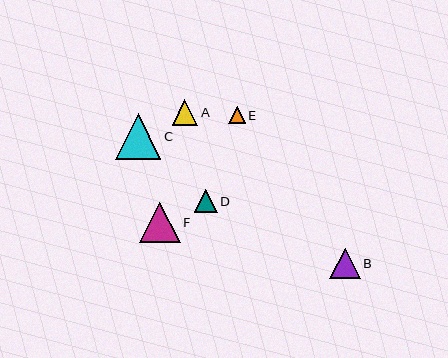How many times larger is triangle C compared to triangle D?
Triangle C is approximately 2.0 times the size of triangle D.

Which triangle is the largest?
Triangle C is the largest with a size of approximately 46 pixels.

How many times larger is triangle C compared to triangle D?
Triangle C is approximately 2.0 times the size of triangle D.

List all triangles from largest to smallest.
From largest to smallest: C, F, B, A, D, E.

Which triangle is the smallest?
Triangle E is the smallest with a size of approximately 16 pixels.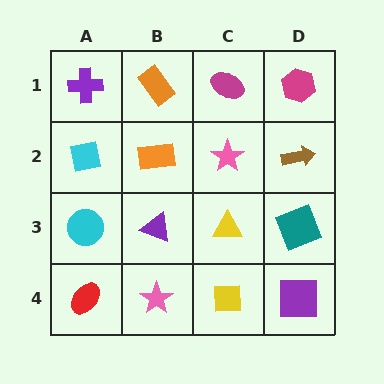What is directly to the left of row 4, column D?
A yellow square.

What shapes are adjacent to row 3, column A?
A cyan square (row 2, column A), a red ellipse (row 4, column A), a purple triangle (row 3, column B).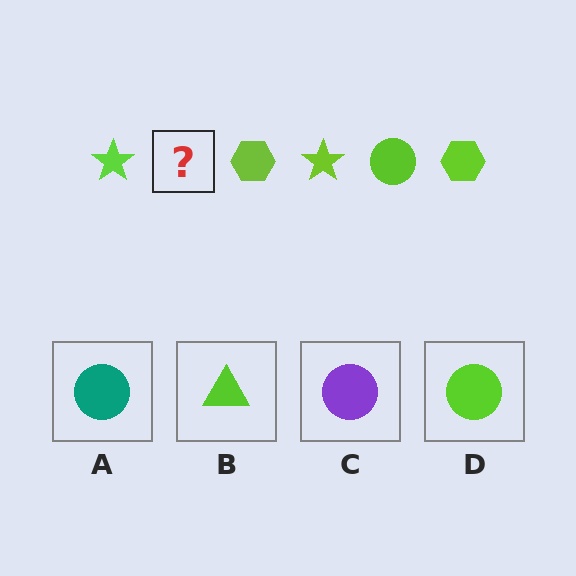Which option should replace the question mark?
Option D.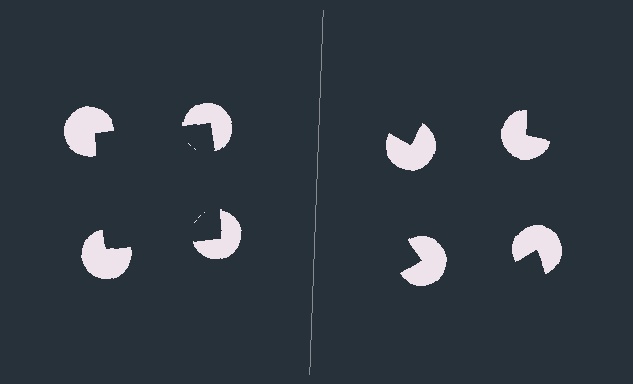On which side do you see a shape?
An illusory square appears on the left side. On the right side the wedge cuts are rotated, so no coherent shape forms.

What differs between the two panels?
The pac-man discs are positioned identically on both sides; only the wedge orientations differ. On the left they align to a square; on the right they are misaligned.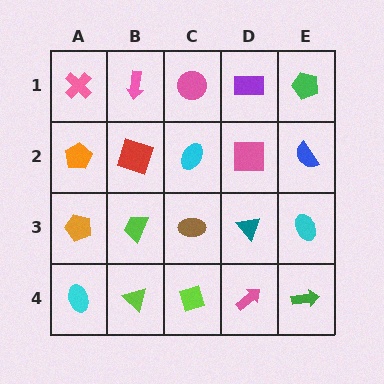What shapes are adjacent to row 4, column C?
A brown ellipse (row 3, column C), a lime triangle (row 4, column B), a pink arrow (row 4, column D).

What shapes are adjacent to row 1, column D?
A pink square (row 2, column D), a pink circle (row 1, column C), a green pentagon (row 1, column E).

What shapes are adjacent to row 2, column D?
A purple rectangle (row 1, column D), a teal triangle (row 3, column D), a cyan ellipse (row 2, column C), a blue semicircle (row 2, column E).